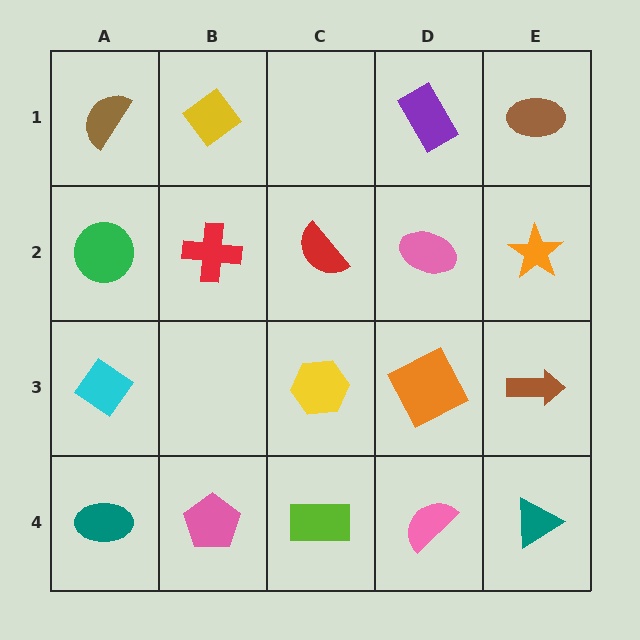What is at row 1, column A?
A brown semicircle.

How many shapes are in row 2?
5 shapes.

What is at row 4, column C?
A lime rectangle.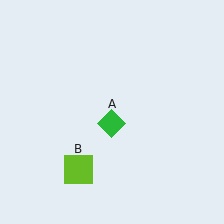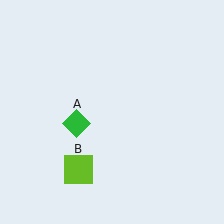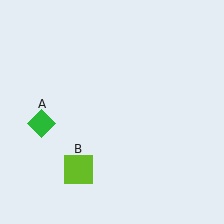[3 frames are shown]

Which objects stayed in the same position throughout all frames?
Lime square (object B) remained stationary.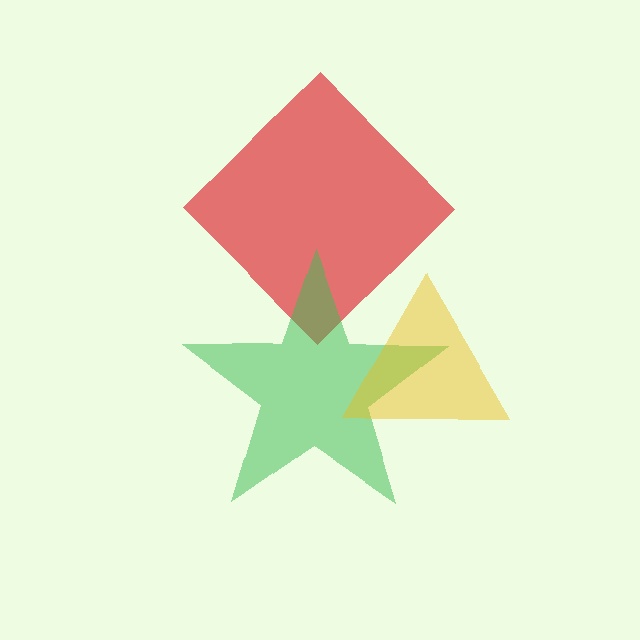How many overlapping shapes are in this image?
There are 3 overlapping shapes in the image.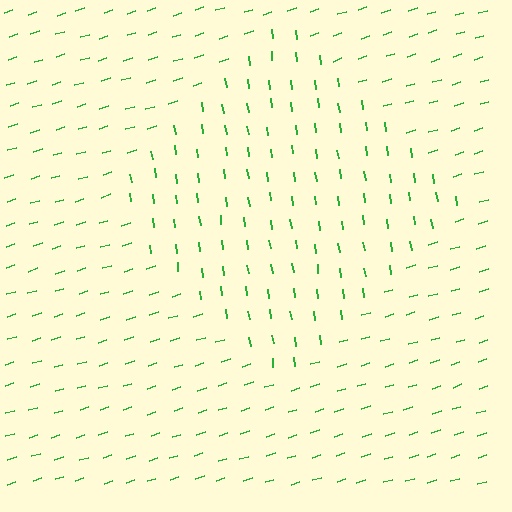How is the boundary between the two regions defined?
The boundary is defined purely by a change in line orientation (approximately 80 degrees difference). All lines are the same color and thickness.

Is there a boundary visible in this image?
Yes, there is a texture boundary formed by a change in line orientation.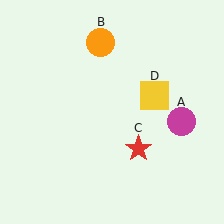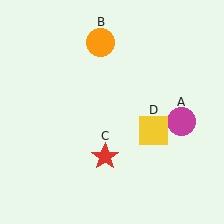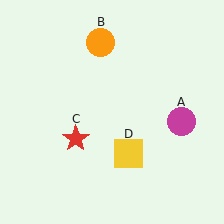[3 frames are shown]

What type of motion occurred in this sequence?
The red star (object C), yellow square (object D) rotated clockwise around the center of the scene.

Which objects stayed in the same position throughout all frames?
Magenta circle (object A) and orange circle (object B) remained stationary.